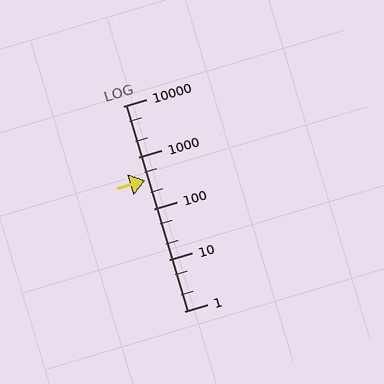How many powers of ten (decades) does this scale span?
The scale spans 4 decades, from 1 to 10000.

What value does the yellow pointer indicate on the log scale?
The pointer indicates approximately 350.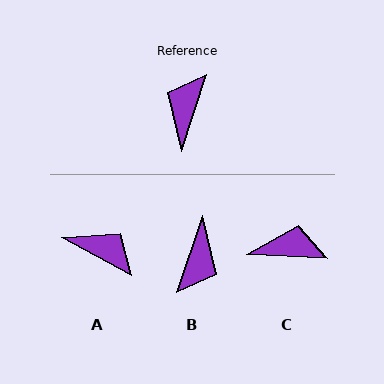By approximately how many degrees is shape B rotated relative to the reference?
Approximately 180 degrees counter-clockwise.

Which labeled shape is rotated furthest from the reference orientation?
B, about 180 degrees away.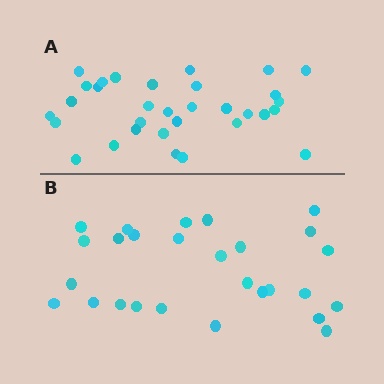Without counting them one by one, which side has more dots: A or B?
Region A (the top region) has more dots.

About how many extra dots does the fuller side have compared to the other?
Region A has about 5 more dots than region B.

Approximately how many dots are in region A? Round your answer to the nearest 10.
About 30 dots. (The exact count is 32, which rounds to 30.)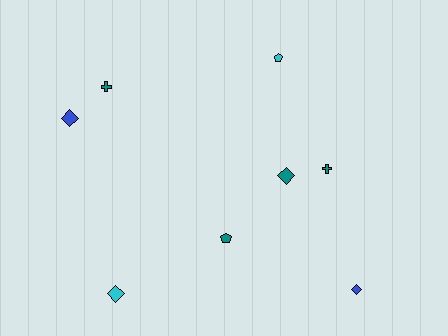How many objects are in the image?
There are 8 objects.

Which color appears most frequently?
Teal, with 4 objects.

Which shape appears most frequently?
Diamond, with 4 objects.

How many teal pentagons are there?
There is 1 teal pentagon.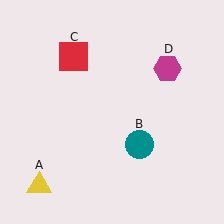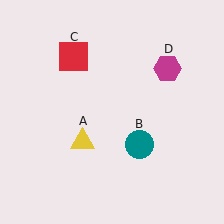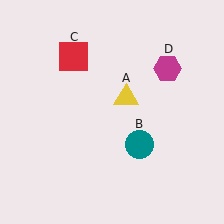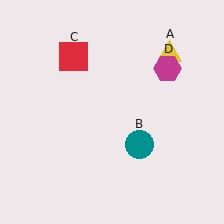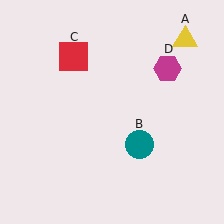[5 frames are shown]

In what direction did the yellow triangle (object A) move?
The yellow triangle (object A) moved up and to the right.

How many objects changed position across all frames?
1 object changed position: yellow triangle (object A).